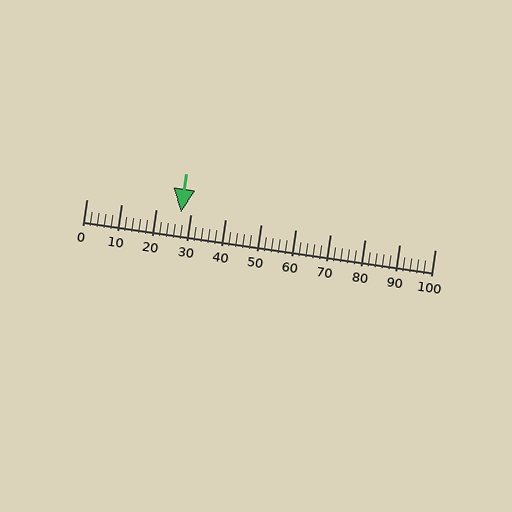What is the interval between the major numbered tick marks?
The major tick marks are spaced 10 units apart.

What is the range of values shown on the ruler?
The ruler shows values from 0 to 100.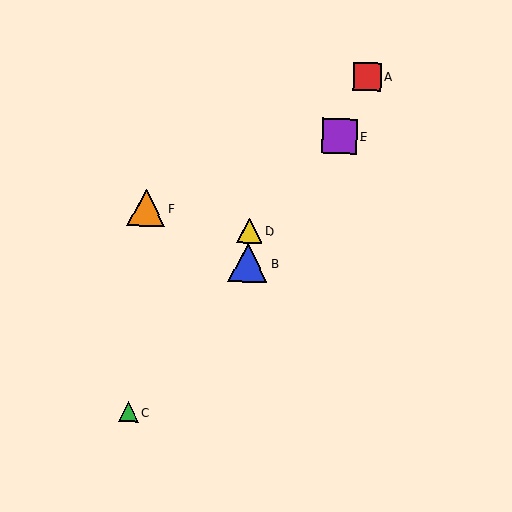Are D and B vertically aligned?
Yes, both are at x≈249.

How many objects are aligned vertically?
2 objects (B, D) are aligned vertically.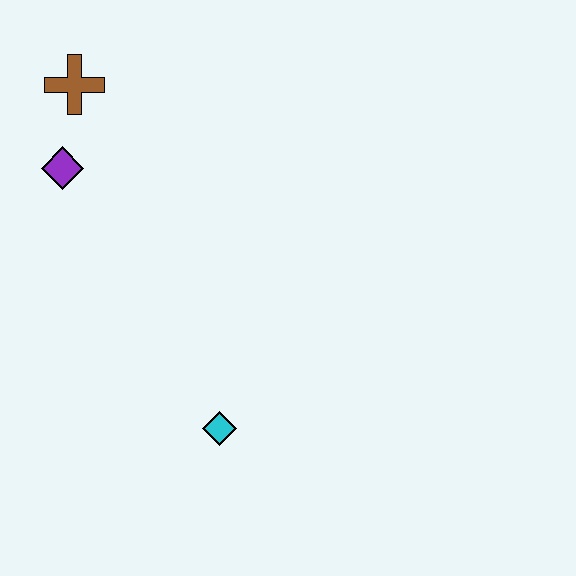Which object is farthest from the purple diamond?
The cyan diamond is farthest from the purple diamond.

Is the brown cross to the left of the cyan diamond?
Yes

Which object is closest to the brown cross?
The purple diamond is closest to the brown cross.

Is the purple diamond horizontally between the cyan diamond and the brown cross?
No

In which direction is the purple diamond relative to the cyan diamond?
The purple diamond is above the cyan diamond.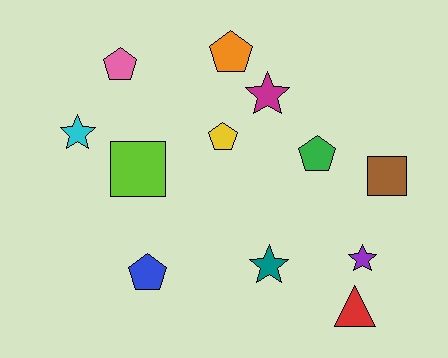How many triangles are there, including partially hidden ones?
There is 1 triangle.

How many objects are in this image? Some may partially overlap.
There are 12 objects.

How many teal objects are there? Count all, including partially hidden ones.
There is 1 teal object.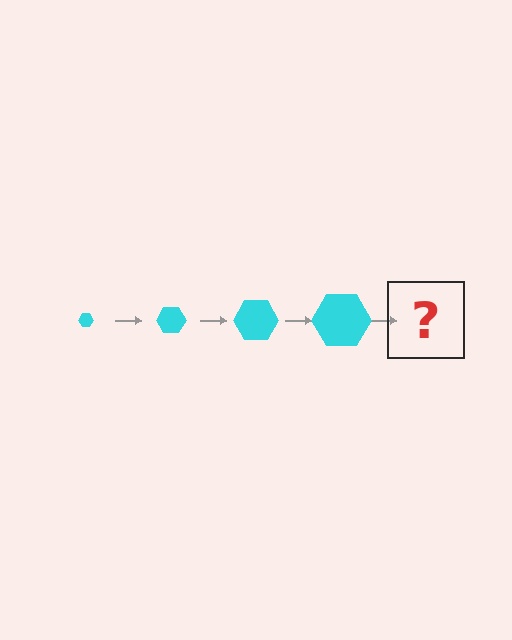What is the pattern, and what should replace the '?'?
The pattern is that the hexagon gets progressively larger each step. The '?' should be a cyan hexagon, larger than the previous one.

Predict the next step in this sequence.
The next step is a cyan hexagon, larger than the previous one.